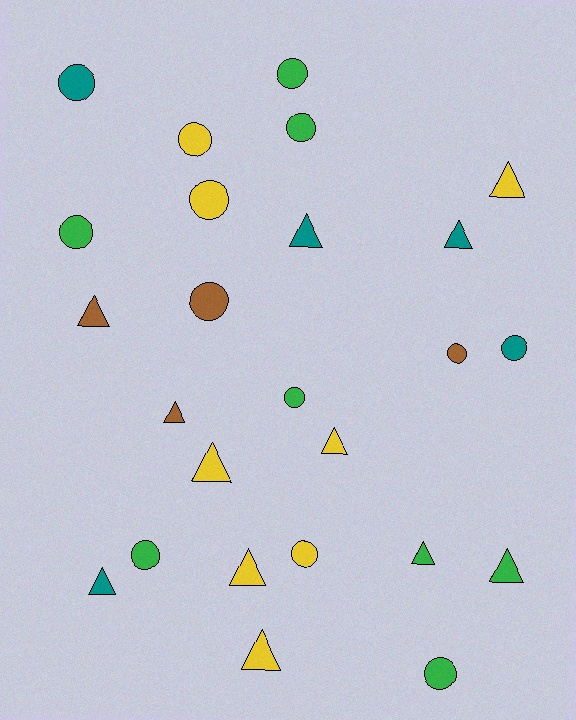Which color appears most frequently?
Green, with 8 objects.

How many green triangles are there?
There are 2 green triangles.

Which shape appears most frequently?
Circle, with 13 objects.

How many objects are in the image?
There are 25 objects.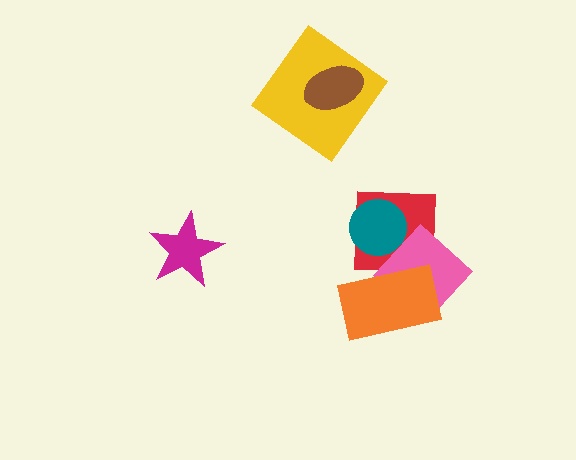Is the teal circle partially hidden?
Yes, it is partially covered by another shape.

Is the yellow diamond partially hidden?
Yes, it is partially covered by another shape.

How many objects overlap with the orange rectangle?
2 objects overlap with the orange rectangle.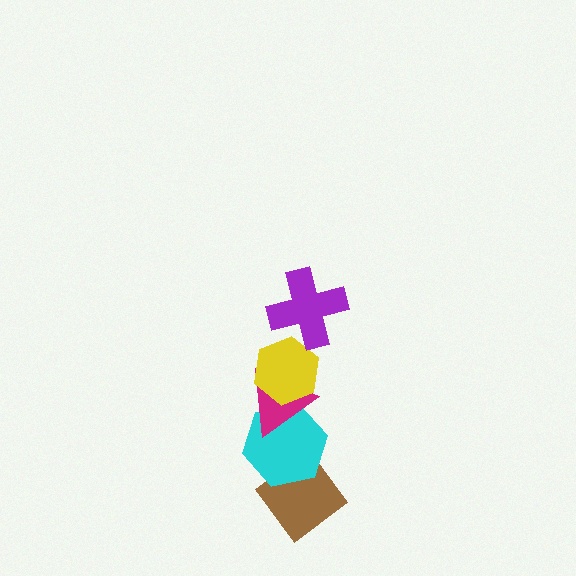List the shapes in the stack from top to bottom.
From top to bottom: the purple cross, the yellow hexagon, the magenta triangle, the cyan hexagon, the brown diamond.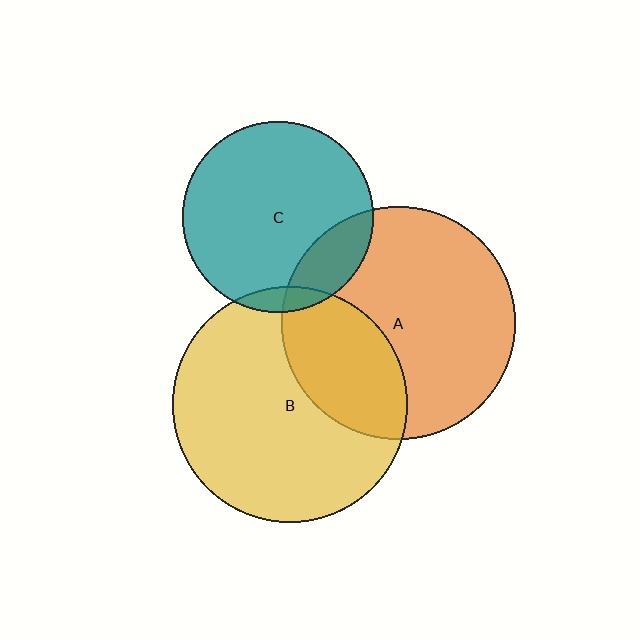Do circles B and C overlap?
Yes.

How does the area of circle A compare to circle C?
Approximately 1.5 times.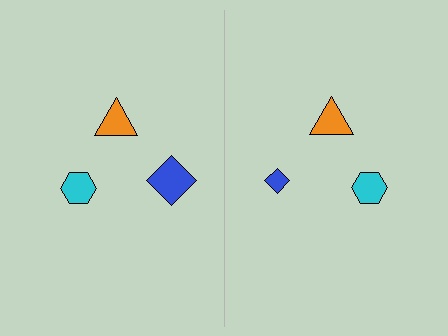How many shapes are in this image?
There are 6 shapes in this image.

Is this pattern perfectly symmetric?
No, the pattern is not perfectly symmetric. The blue diamond on the right side has a different size than its mirror counterpart.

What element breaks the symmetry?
The blue diamond on the right side has a different size than its mirror counterpart.